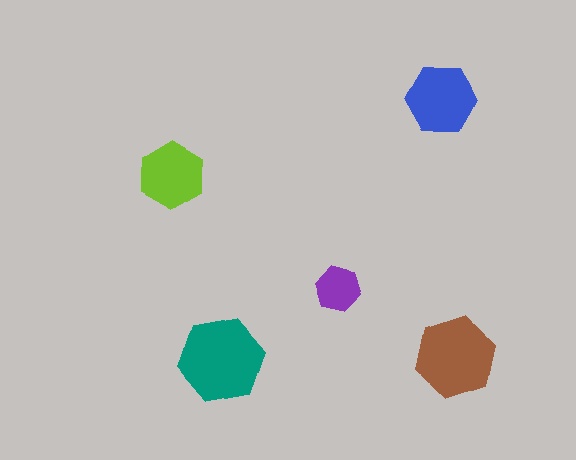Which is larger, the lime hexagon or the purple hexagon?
The lime one.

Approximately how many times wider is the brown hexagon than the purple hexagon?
About 2 times wider.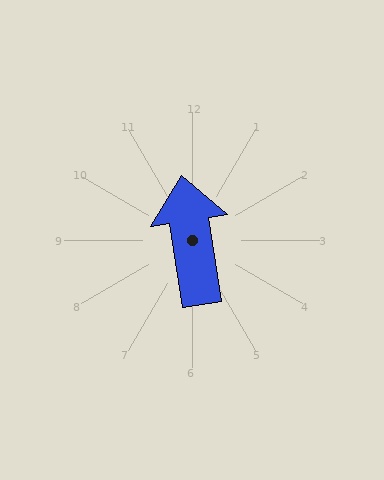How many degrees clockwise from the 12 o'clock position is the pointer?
Approximately 351 degrees.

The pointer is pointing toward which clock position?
Roughly 12 o'clock.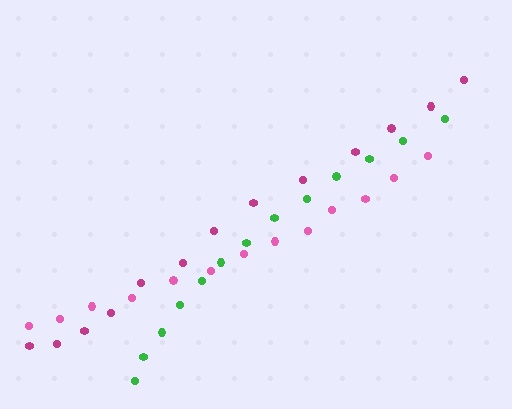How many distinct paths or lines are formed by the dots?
There are 3 distinct paths.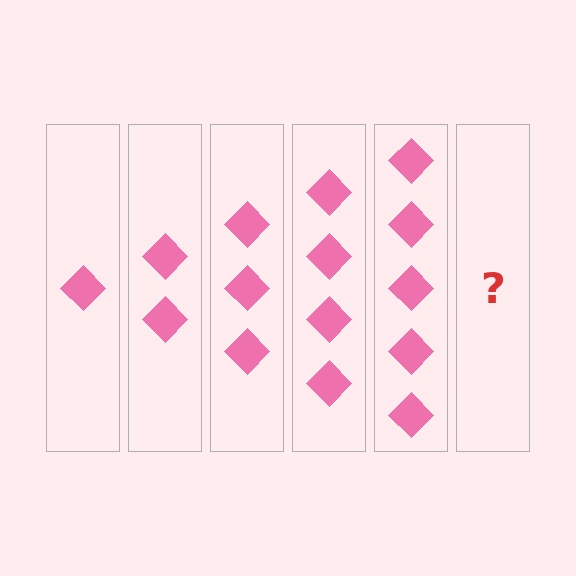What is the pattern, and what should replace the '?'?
The pattern is that each step adds one more diamond. The '?' should be 6 diamonds.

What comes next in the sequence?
The next element should be 6 diamonds.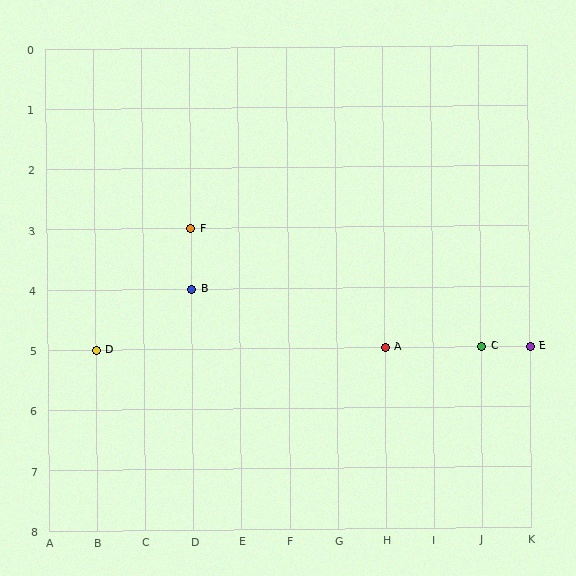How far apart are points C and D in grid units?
Points C and D are 8 columns apart.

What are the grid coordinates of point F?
Point F is at grid coordinates (D, 3).